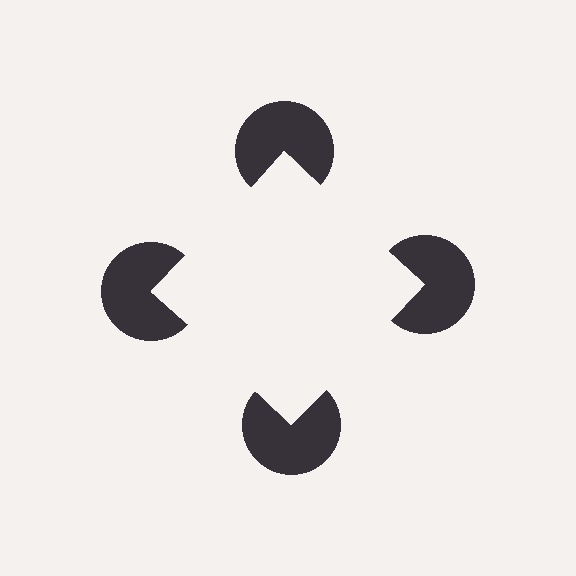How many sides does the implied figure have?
4 sides.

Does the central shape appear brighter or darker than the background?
It typically appears slightly brighter than the background, even though no actual brightness change is drawn.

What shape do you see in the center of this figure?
An illusory square — its edges are inferred from the aligned wedge cuts in the pac-man discs, not physically drawn.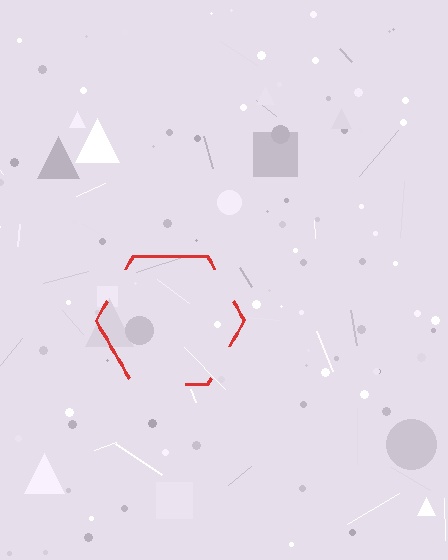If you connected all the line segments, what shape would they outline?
They would outline a hexagon.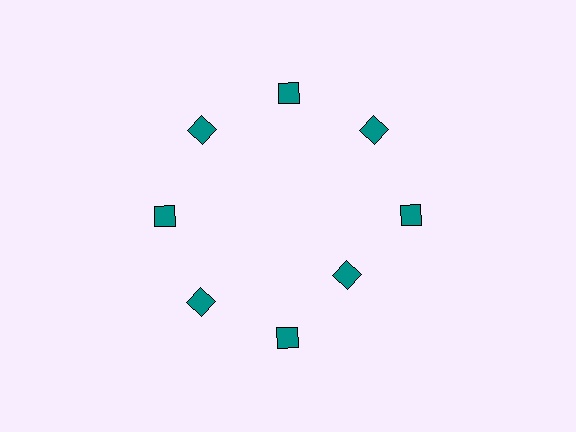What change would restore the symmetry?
The symmetry would be restored by moving it outward, back onto the ring so that all 8 diamonds sit at equal angles and equal distance from the center.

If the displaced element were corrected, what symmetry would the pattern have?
It would have 8-fold rotational symmetry — the pattern would map onto itself every 45 degrees.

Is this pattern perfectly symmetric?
No. The 8 teal diamonds are arranged in a ring, but one element near the 4 o'clock position is pulled inward toward the center, breaking the 8-fold rotational symmetry.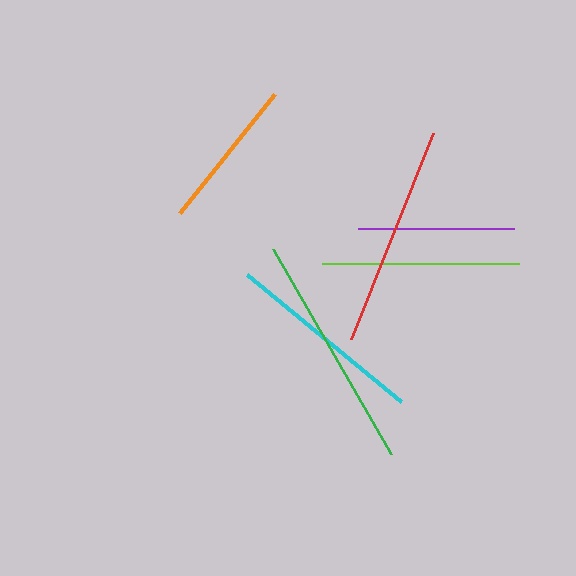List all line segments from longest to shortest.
From longest to shortest: green, red, cyan, lime, purple, orange.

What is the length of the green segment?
The green segment is approximately 236 pixels long.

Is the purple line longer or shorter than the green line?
The green line is longer than the purple line.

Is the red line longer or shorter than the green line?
The green line is longer than the red line.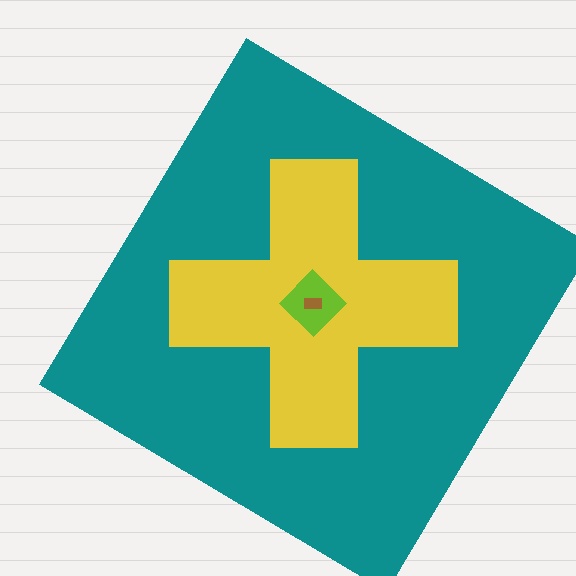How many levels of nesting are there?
4.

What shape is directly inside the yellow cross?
The lime diamond.